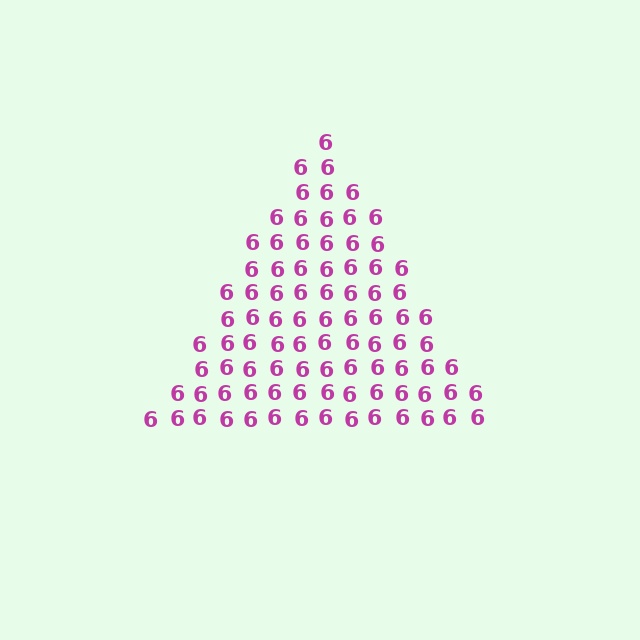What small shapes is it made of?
It is made of small digit 6's.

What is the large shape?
The large shape is a triangle.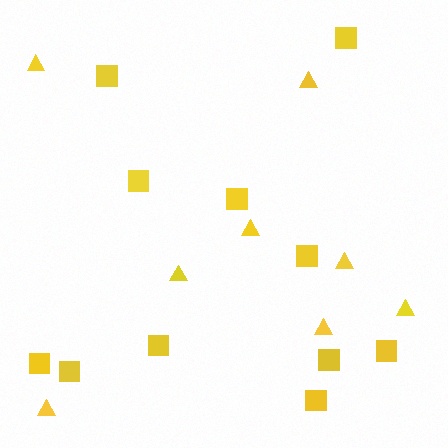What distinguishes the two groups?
There are 2 groups: one group of triangles (8) and one group of squares (11).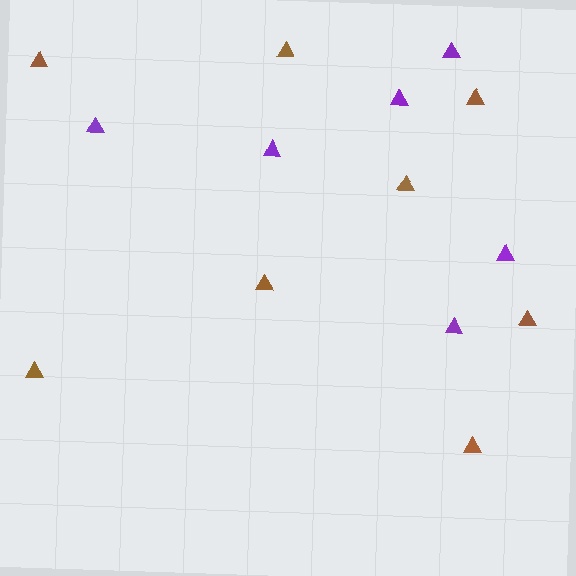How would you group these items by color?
There are 2 groups: one group of purple triangles (6) and one group of brown triangles (8).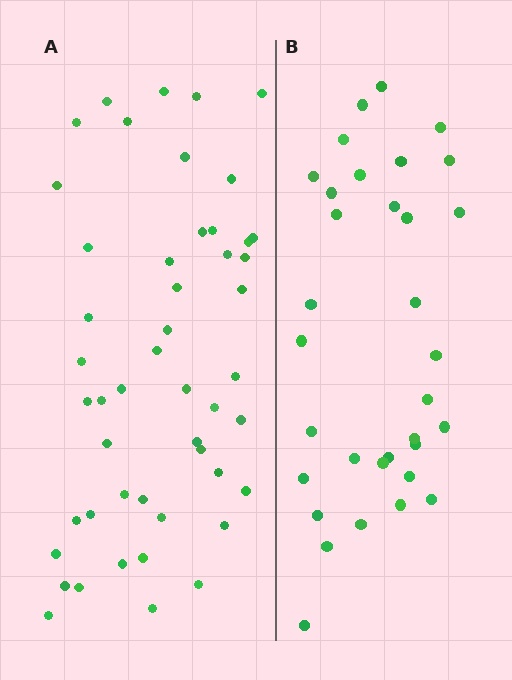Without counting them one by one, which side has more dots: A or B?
Region A (the left region) has more dots.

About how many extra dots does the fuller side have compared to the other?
Region A has approximately 15 more dots than region B.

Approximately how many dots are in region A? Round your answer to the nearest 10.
About 50 dots. (The exact count is 49, which rounds to 50.)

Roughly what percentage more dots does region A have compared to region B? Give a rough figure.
About 50% more.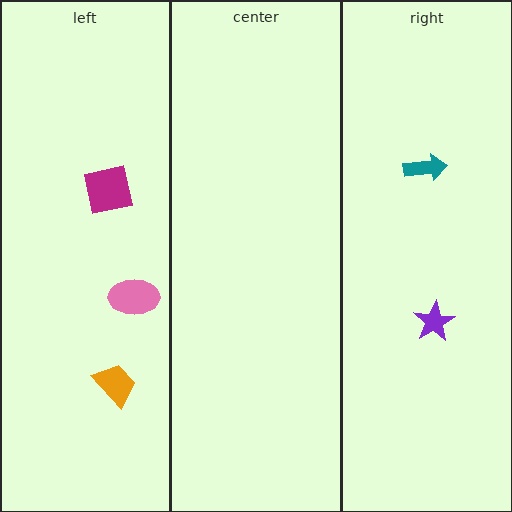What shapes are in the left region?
The orange trapezoid, the magenta square, the pink ellipse.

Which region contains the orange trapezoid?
The left region.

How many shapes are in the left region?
3.